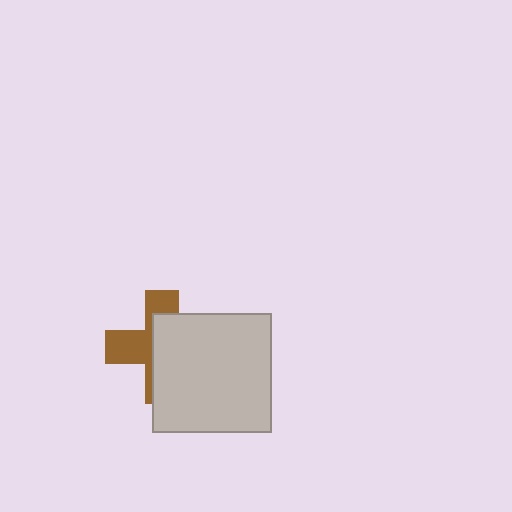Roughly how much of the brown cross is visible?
A small part of it is visible (roughly 41%).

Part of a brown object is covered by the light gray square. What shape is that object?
It is a cross.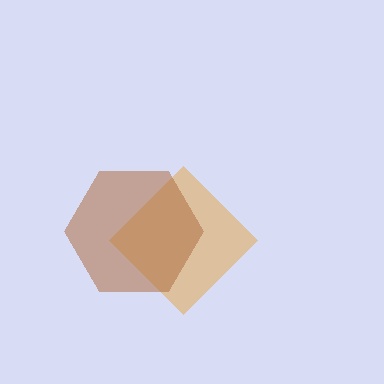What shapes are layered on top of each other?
The layered shapes are: an orange diamond, a brown hexagon.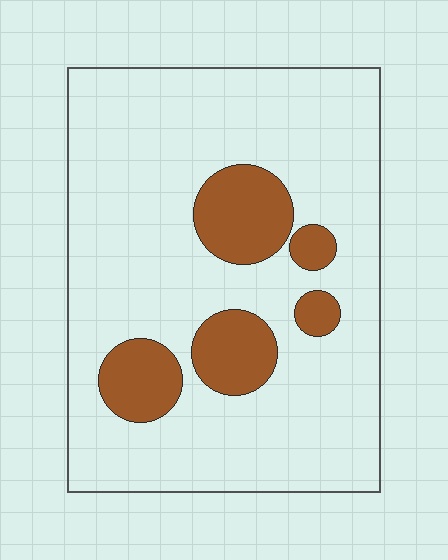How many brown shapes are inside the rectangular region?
5.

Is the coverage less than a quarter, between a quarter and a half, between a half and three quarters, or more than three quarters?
Less than a quarter.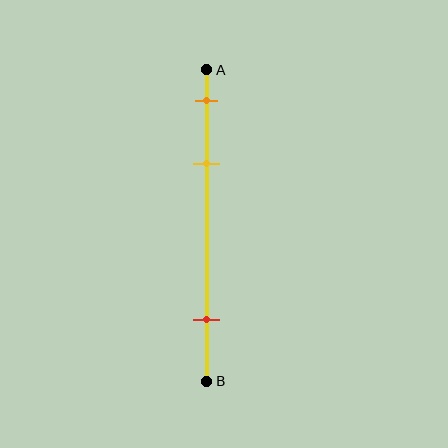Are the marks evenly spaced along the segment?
No, the marks are not evenly spaced.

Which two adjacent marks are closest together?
The orange and yellow marks are the closest adjacent pair.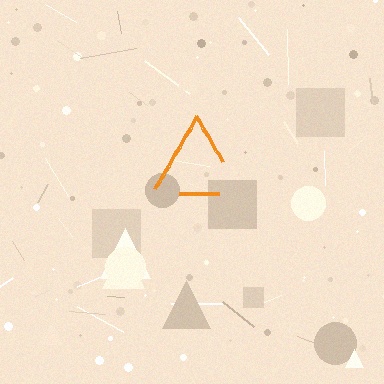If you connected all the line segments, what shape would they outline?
They would outline a triangle.